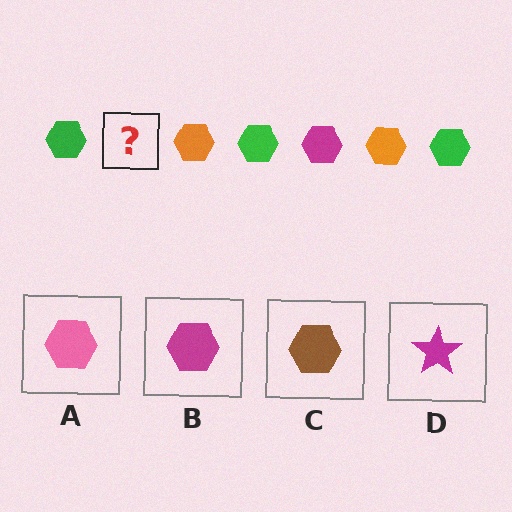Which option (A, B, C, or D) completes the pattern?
B.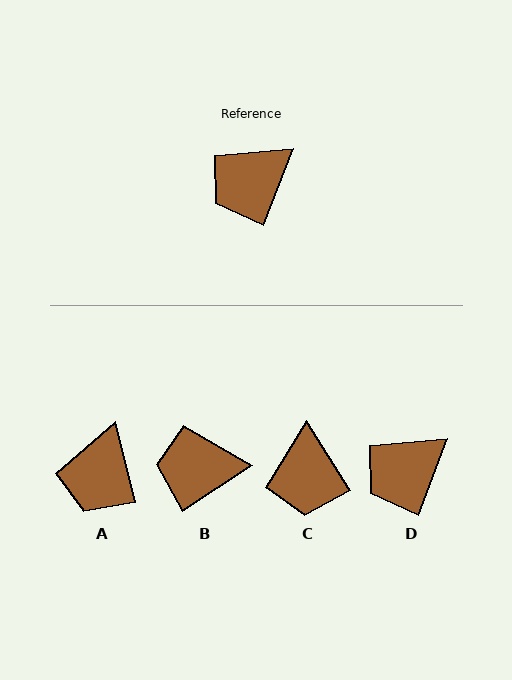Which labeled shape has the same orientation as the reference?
D.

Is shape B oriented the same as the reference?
No, it is off by about 36 degrees.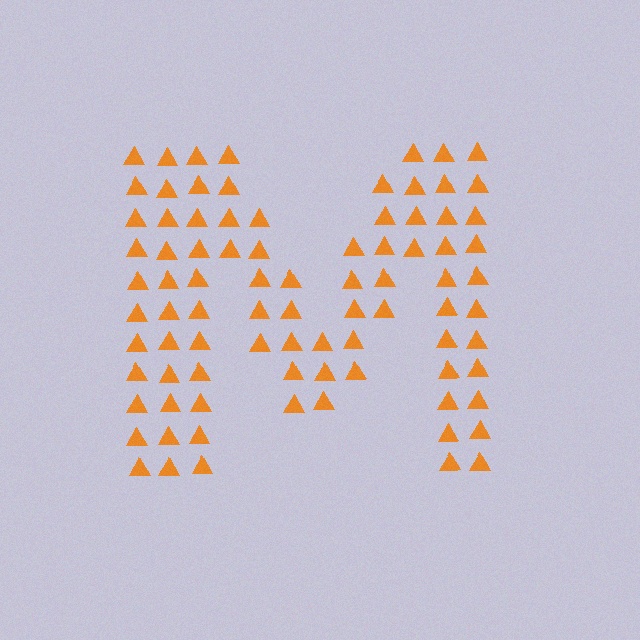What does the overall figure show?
The overall figure shows the letter M.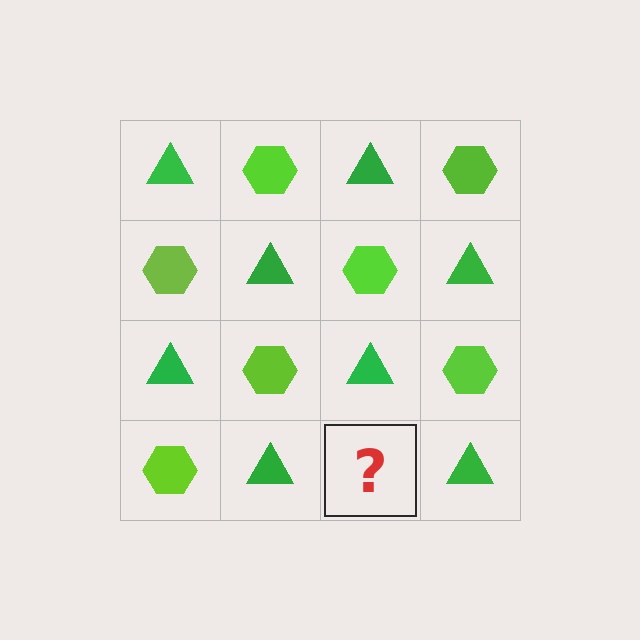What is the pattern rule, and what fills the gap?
The rule is that it alternates green triangle and lime hexagon in a checkerboard pattern. The gap should be filled with a lime hexagon.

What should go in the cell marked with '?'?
The missing cell should contain a lime hexagon.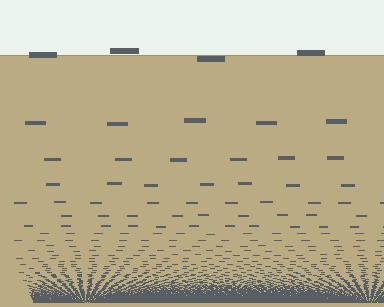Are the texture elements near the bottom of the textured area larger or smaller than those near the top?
Smaller. The gradient is inverted — elements near the bottom are smaller and denser.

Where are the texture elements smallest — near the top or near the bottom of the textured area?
Near the bottom.